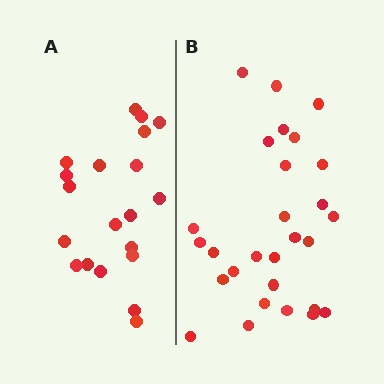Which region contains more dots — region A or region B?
Region B (the right region) has more dots.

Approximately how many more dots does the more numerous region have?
Region B has roughly 8 or so more dots than region A.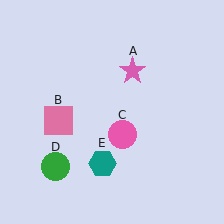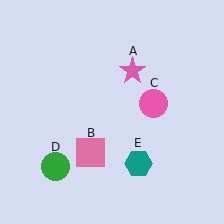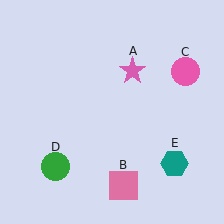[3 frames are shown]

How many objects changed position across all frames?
3 objects changed position: pink square (object B), pink circle (object C), teal hexagon (object E).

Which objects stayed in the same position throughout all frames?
Pink star (object A) and green circle (object D) remained stationary.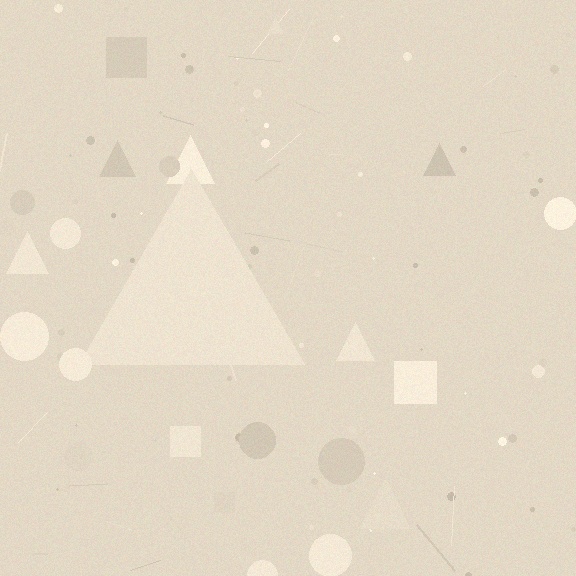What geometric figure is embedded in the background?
A triangle is embedded in the background.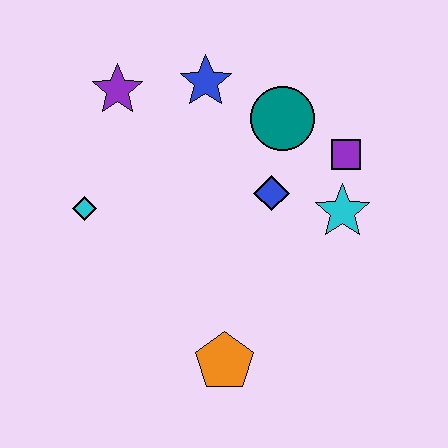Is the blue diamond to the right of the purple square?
No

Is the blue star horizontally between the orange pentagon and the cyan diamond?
Yes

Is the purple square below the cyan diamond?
No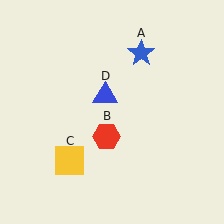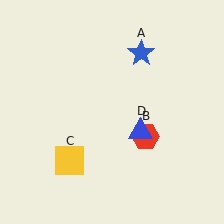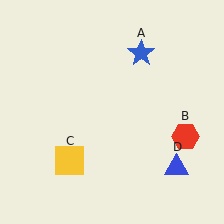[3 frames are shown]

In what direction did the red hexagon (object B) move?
The red hexagon (object B) moved right.